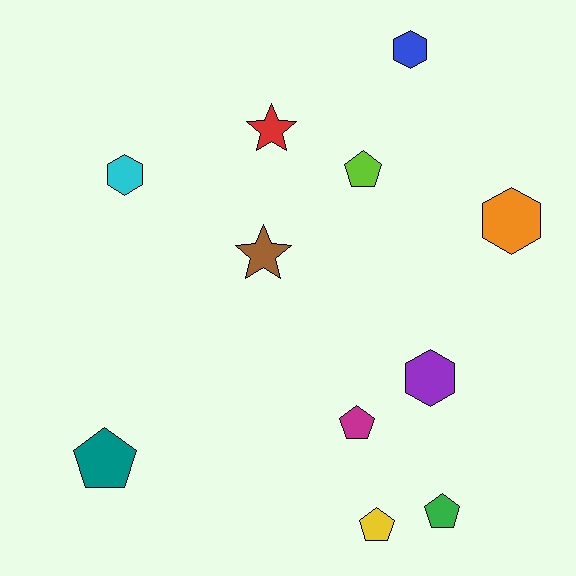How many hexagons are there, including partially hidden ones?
There are 4 hexagons.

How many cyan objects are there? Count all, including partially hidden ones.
There is 1 cyan object.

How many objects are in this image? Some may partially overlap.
There are 11 objects.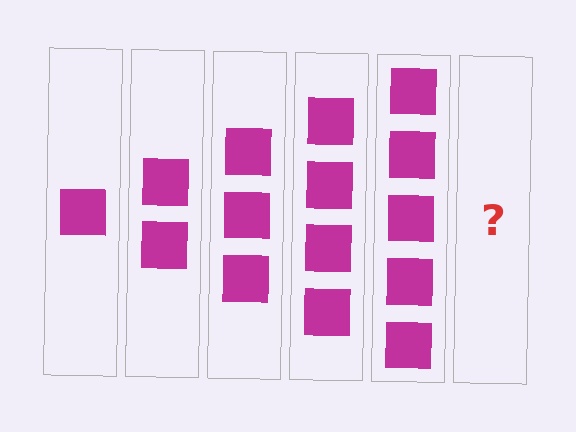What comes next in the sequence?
The next element should be 6 squares.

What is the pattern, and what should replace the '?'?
The pattern is that each step adds one more square. The '?' should be 6 squares.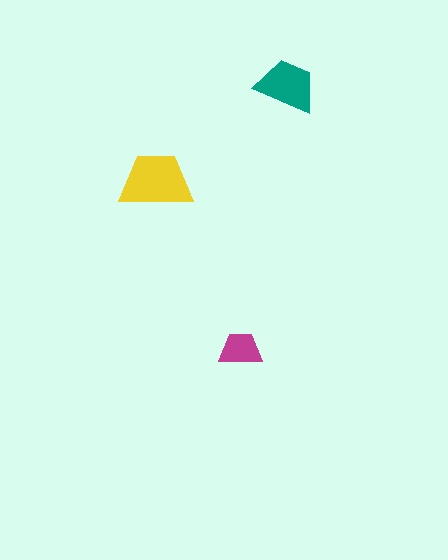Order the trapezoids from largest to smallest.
the yellow one, the teal one, the magenta one.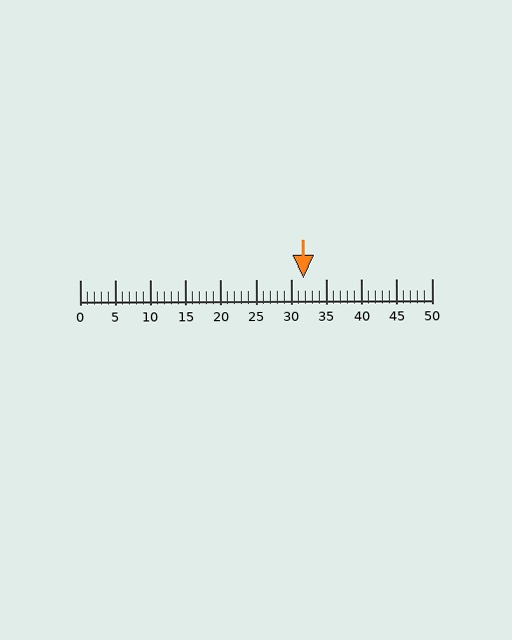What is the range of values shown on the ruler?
The ruler shows values from 0 to 50.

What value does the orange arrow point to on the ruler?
The orange arrow points to approximately 32.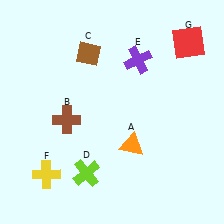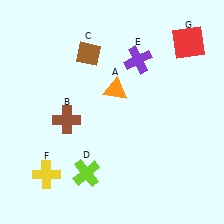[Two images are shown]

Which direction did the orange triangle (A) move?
The orange triangle (A) moved up.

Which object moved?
The orange triangle (A) moved up.